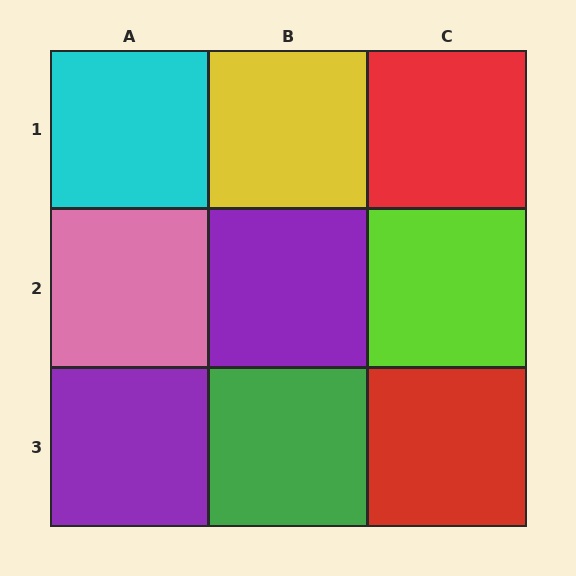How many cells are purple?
2 cells are purple.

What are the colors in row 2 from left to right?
Pink, purple, lime.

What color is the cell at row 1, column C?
Red.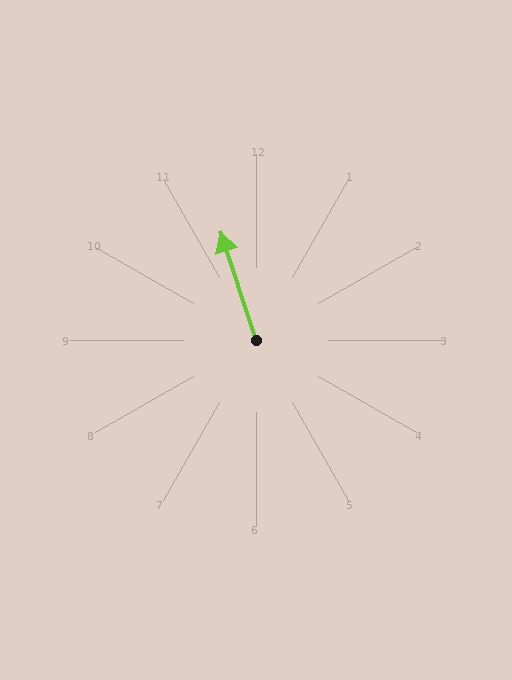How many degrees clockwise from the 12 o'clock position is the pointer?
Approximately 342 degrees.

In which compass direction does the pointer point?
North.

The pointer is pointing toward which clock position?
Roughly 11 o'clock.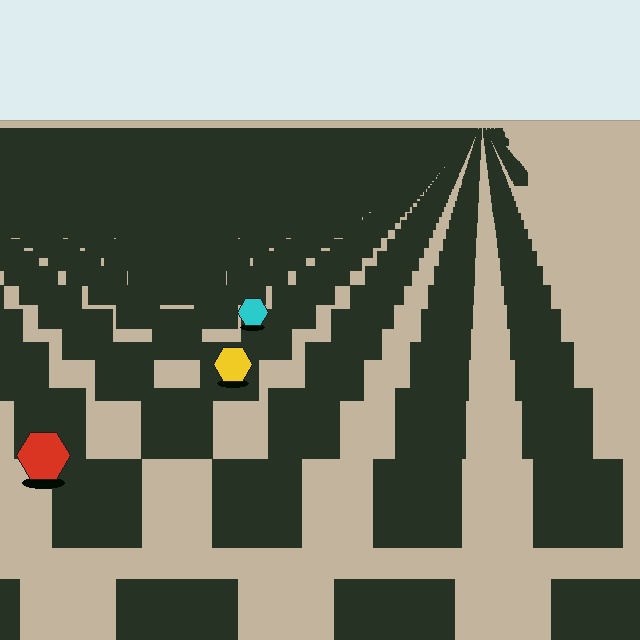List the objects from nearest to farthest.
From nearest to farthest: the red hexagon, the yellow hexagon, the cyan hexagon.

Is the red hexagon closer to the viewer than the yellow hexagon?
Yes. The red hexagon is closer — you can tell from the texture gradient: the ground texture is coarser near it.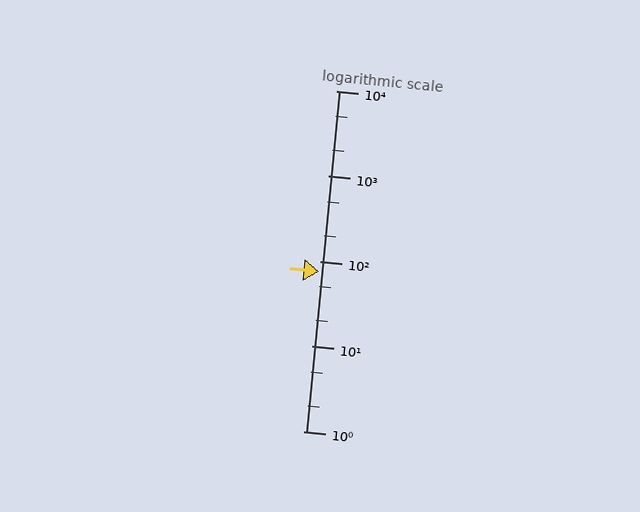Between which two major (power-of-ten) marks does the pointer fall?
The pointer is between 10 and 100.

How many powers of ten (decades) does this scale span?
The scale spans 4 decades, from 1 to 10000.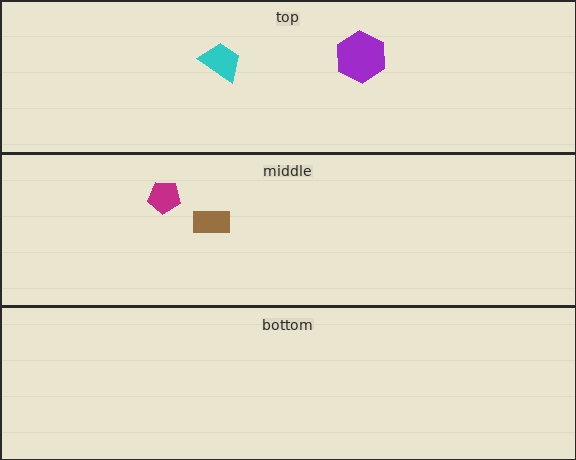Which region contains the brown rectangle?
The middle region.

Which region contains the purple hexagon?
The top region.